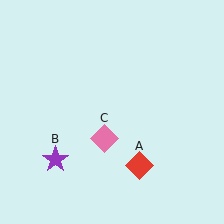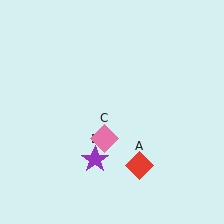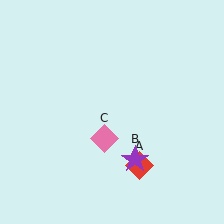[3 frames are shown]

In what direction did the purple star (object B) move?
The purple star (object B) moved right.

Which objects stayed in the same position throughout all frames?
Red diamond (object A) and pink diamond (object C) remained stationary.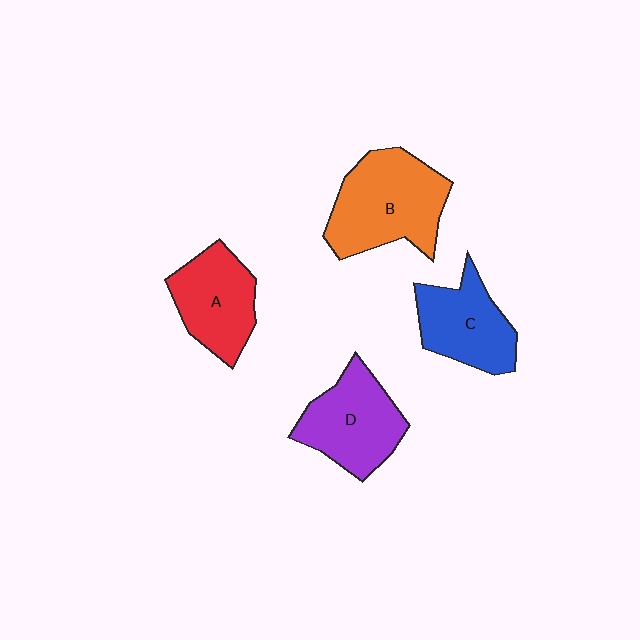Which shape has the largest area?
Shape B (orange).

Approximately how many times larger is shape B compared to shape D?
Approximately 1.2 times.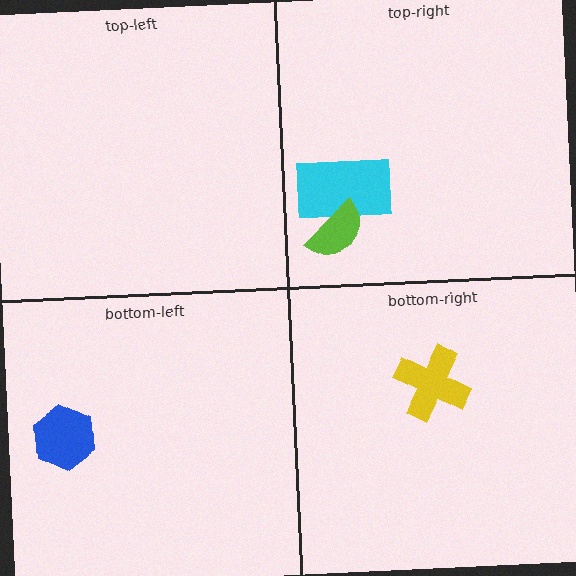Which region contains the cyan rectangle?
The top-right region.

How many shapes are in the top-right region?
2.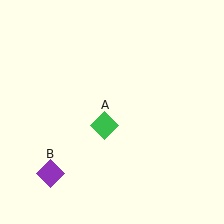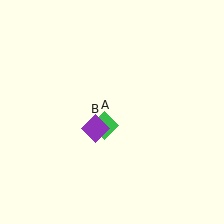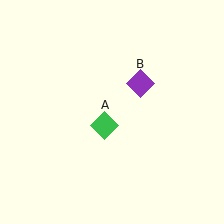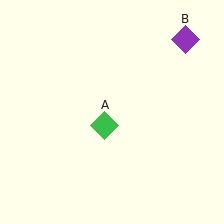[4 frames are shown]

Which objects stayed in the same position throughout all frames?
Green diamond (object A) remained stationary.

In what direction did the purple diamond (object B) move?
The purple diamond (object B) moved up and to the right.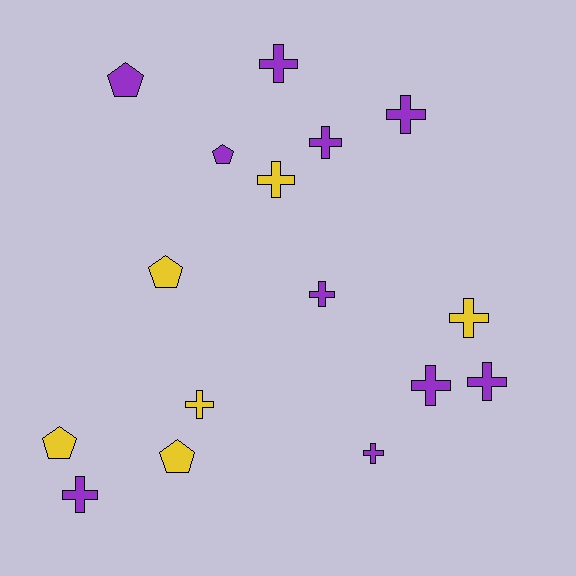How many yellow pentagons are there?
There are 3 yellow pentagons.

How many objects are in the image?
There are 16 objects.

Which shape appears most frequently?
Cross, with 11 objects.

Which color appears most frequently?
Purple, with 10 objects.